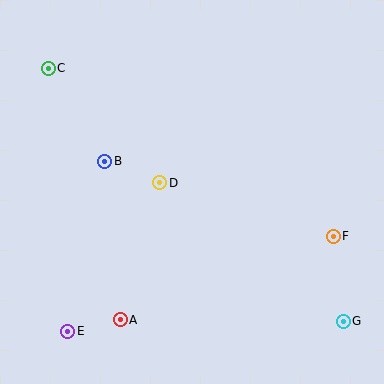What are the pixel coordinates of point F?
Point F is at (333, 236).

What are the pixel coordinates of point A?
Point A is at (120, 320).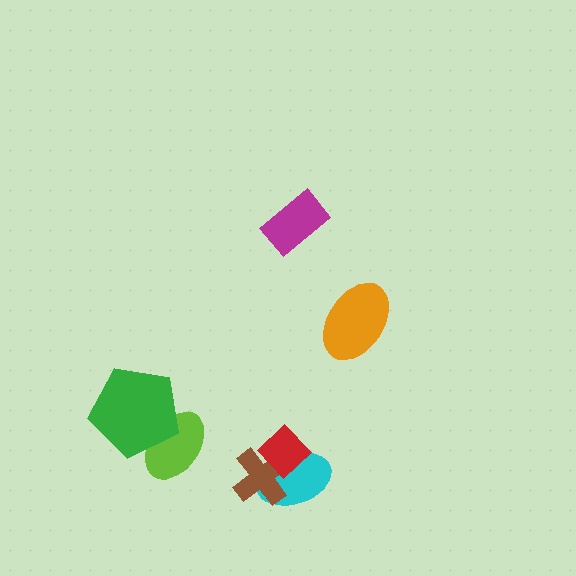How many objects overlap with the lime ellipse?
1 object overlaps with the lime ellipse.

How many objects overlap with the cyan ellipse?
2 objects overlap with the cyan ellipse.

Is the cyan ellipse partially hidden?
Yes, it is partially covered by another shape.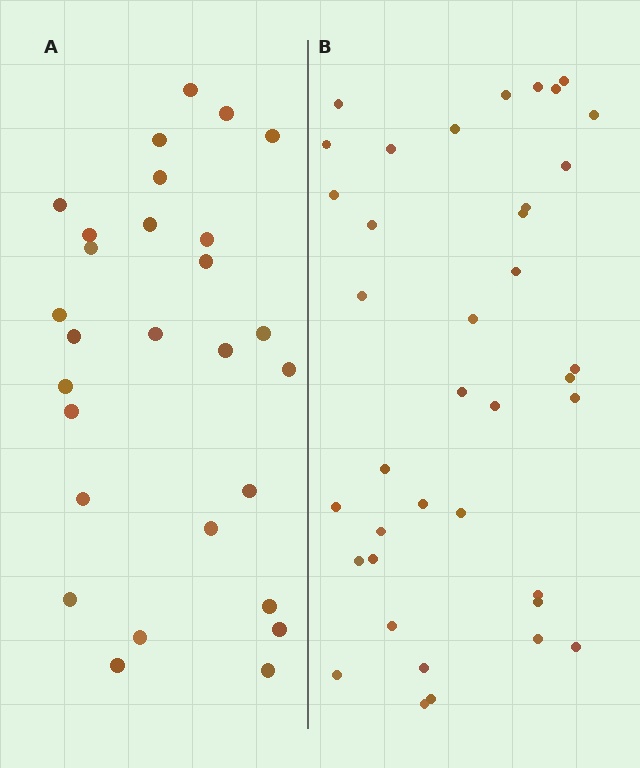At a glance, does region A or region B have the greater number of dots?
Region B (the right region) has more dots.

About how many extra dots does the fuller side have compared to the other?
Region B has roughly 10 or so more dots than region A.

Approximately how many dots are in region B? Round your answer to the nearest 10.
About 40 dots. (The exact count is 38, which rounds to 40.)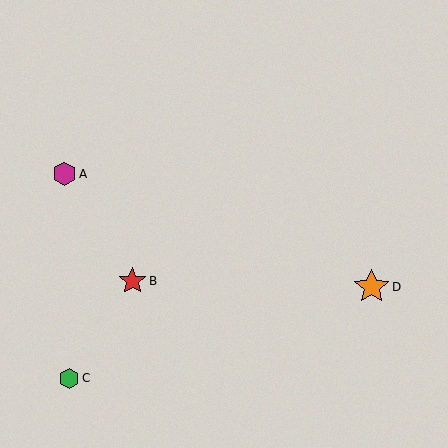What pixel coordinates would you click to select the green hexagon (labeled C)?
Click at (69, 378) to select the green hexagon C.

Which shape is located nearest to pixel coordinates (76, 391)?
The green hexagon (labeled C) at (69, 378) is nearest to that location.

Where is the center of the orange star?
The center of the orange star is at (372, 287).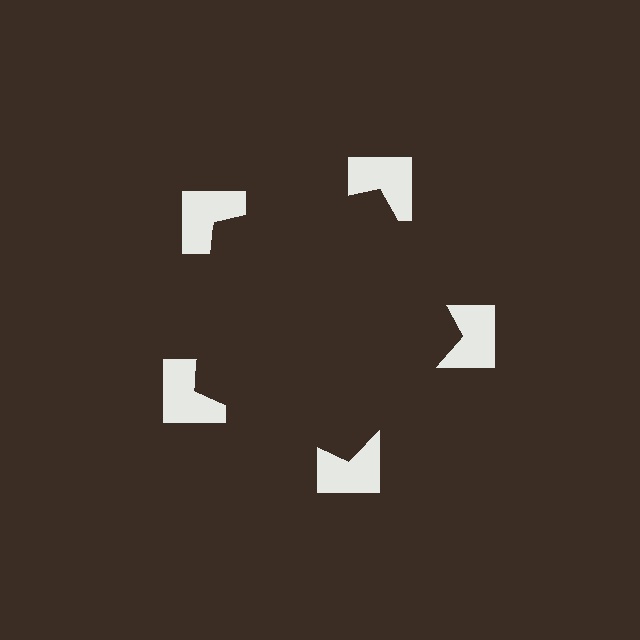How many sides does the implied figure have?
5 sides.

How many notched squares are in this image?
There are 5 — one at each vertex of the illusory pentagon.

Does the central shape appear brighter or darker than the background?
It typically appears slightly darker than the background, even though no actual brightness change is drawn.